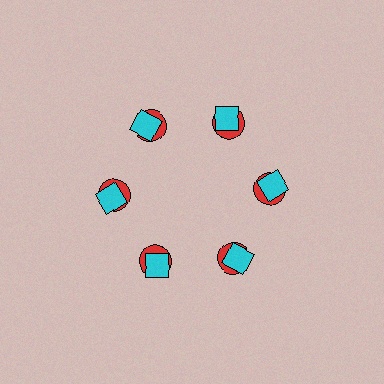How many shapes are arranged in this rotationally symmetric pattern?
There are 12 shapes, arranged in 6 groups of 2.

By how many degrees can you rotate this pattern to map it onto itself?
The pattern maps onto itself every 60 degrees of rotation.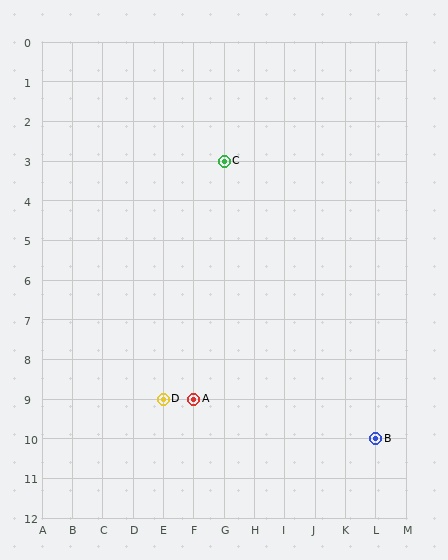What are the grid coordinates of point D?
Point D is at grid coordinates (E, 9).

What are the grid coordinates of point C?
Point C is at grid coordinates (G, 3).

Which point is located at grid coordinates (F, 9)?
Point A is at (F, 9).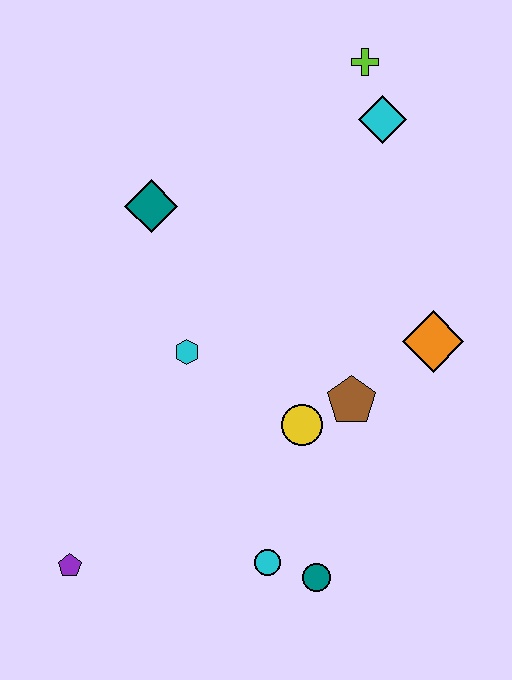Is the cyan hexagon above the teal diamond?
No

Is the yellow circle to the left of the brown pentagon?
Yes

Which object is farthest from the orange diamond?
The purple pentagon is farthest from the orange diamond.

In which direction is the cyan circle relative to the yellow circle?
The cyan circle is below the yellow circle.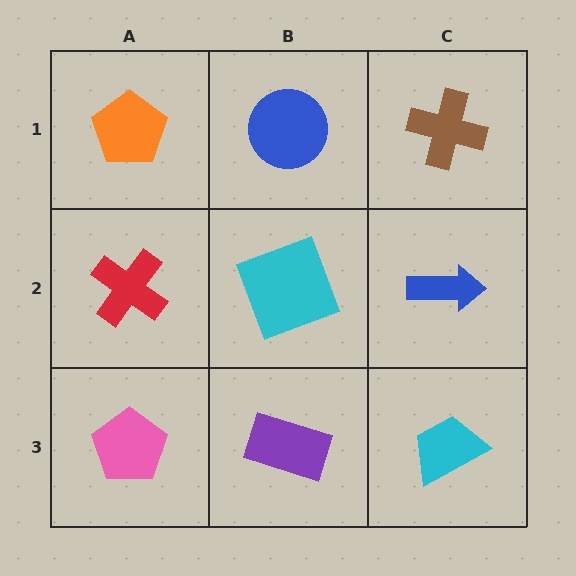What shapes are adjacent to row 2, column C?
A brown cross (row 1, column C), a cyan trapezoid (row 3, column C), a cyan square (row 2, column B).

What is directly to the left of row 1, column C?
A blue circle.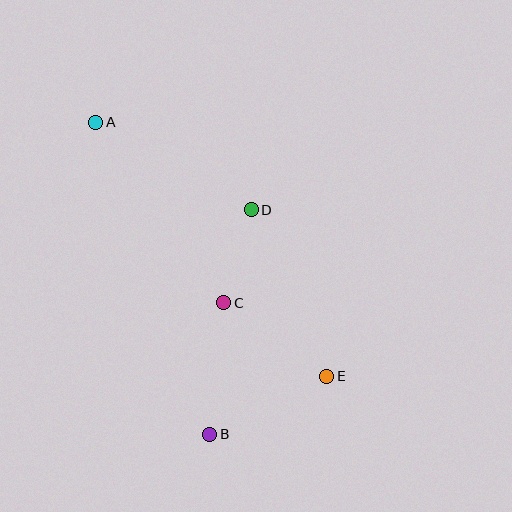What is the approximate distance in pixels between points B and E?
The distance between B and E is approximately 131 pixels.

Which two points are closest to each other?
Points C and D are closest to each other.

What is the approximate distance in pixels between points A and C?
The distance between A and C is approximately 221 pixels.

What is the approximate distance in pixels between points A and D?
The distance between A and D is approximately 178 pixels.